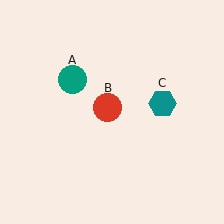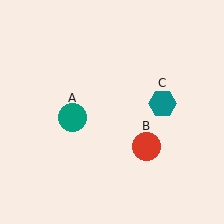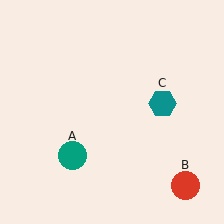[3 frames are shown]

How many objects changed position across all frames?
2 objects changed position: teal circle (object A), red circle (object B).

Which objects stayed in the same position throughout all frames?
Teal hexagon (object C) remained stationary.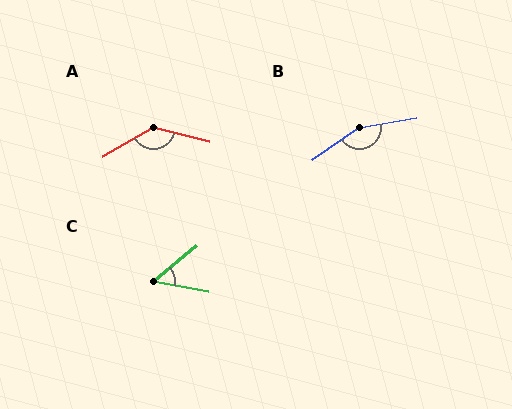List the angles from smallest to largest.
C (51°), A (136°), B (154°).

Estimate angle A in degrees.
Approximately 136 degrees.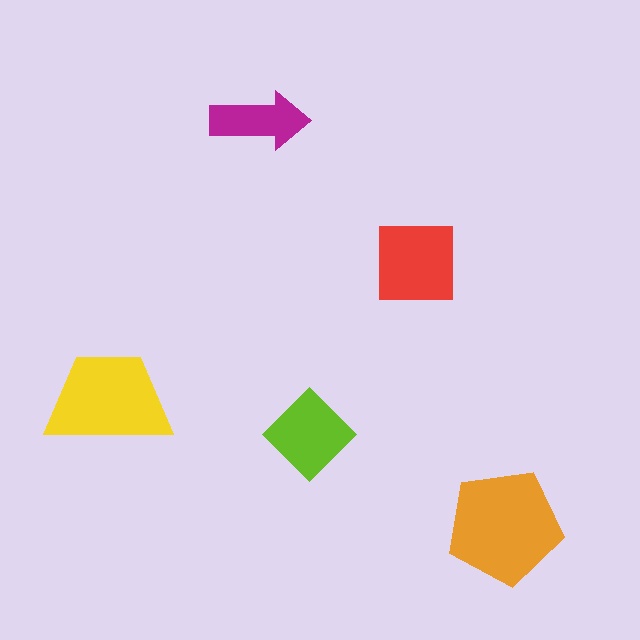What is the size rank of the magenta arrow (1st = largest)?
5th.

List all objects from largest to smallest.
The orange pentagon, the yellow trapezoid, the red square, the lime diamond, the magenta arrow.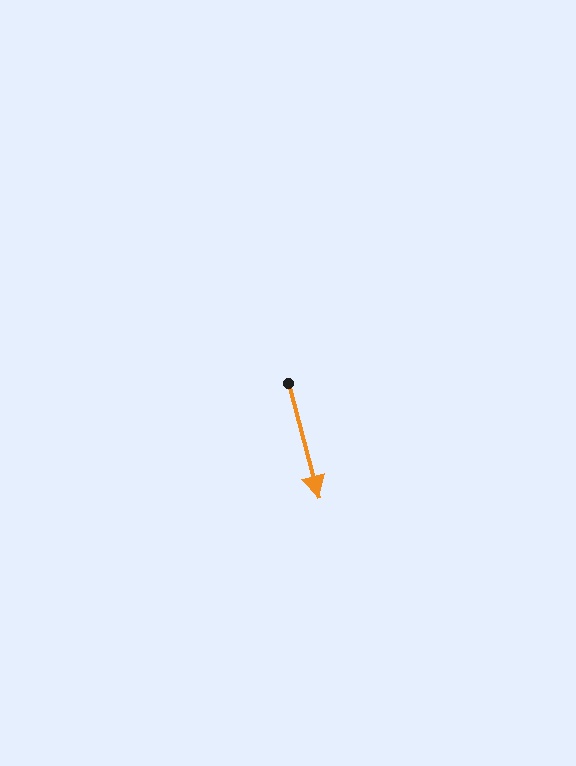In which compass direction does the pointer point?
South.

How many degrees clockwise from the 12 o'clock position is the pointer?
Approximately 165 degrees.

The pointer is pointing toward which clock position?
Roughly 6 o'clock.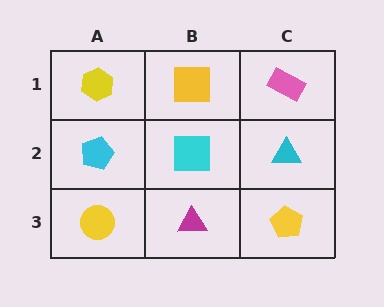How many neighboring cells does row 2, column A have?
3.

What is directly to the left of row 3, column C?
A magenta triangle.